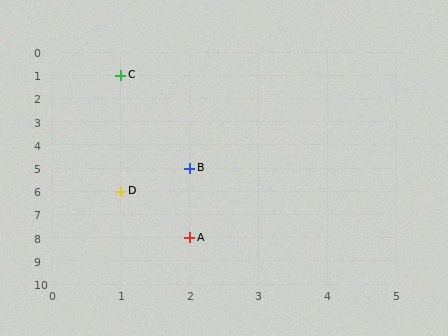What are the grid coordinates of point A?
Point A is at grid coordinates (2, 8).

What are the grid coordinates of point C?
Point C is at grid coordinates (1, 1).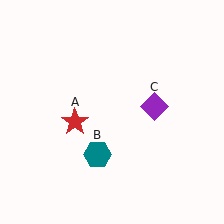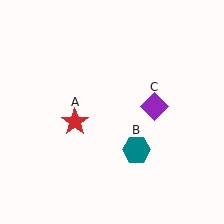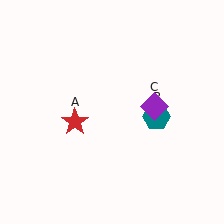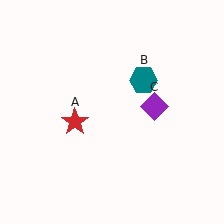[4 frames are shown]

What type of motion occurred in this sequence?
The teal hexagon (object B) rotated counterclockwise around the center of the scene.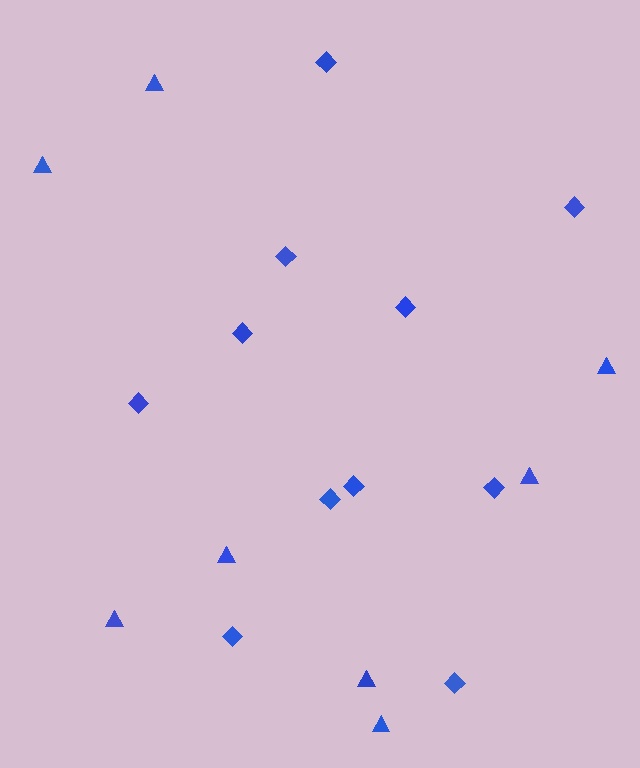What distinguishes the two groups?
There are 2 groups: one group of diamonds (11) and one group of triangles (8).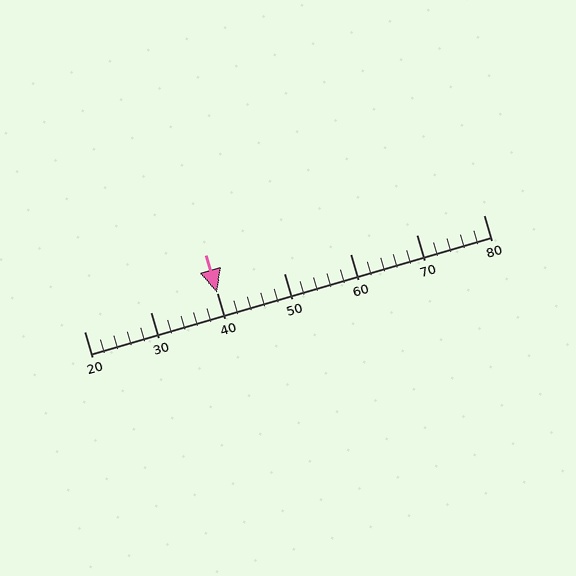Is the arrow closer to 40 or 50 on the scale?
The arrow is closer to 40.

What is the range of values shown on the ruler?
The ruler shows values from 20 to 80.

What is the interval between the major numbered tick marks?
The major tick marks are spaced 10 units apart.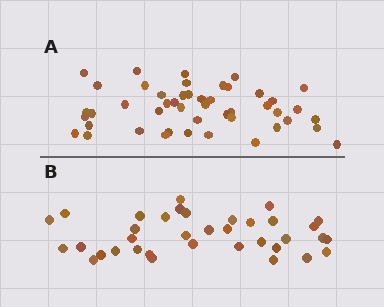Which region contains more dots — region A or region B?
Region A (the top region) has more dots.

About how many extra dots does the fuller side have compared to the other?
Region A has roughly 12 or so more dots than region B.